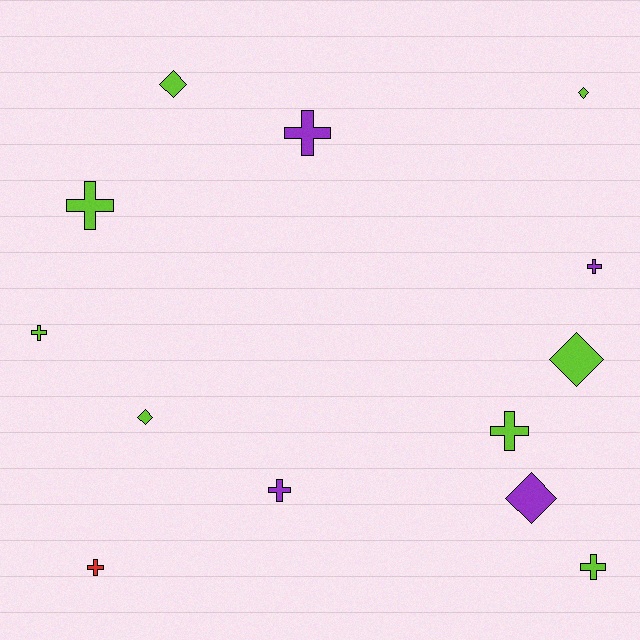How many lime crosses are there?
There are 4 lime crosses.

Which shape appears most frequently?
Cross, with 8 objects.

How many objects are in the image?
There are 13 objects.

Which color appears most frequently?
Lime, with 8 objects.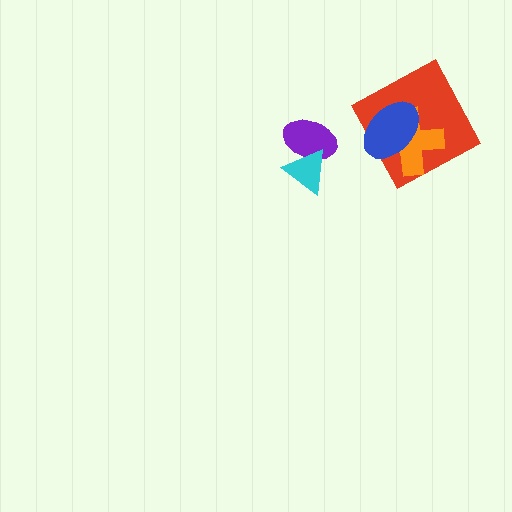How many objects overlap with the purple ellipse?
1 object overlaps with the purple ellipse.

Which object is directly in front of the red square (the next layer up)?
The orange cross is directly in front of the red square.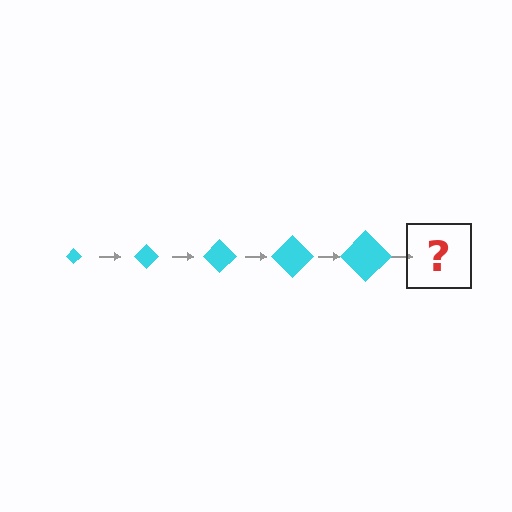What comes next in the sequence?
The next element should be a cyan diamond, larger than the previous one.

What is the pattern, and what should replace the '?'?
The pattern is that the diamond gets progressively larger each step. The '?' should be a cyan diamond, larger than the previous one.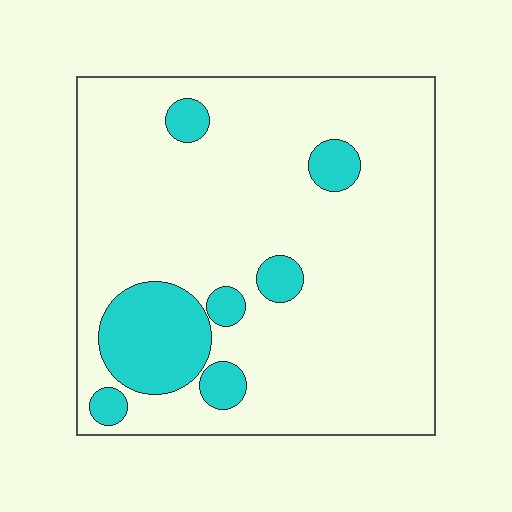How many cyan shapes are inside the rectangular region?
7.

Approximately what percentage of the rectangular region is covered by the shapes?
Approximately 15%.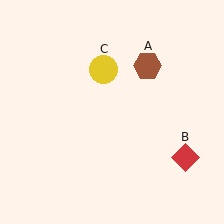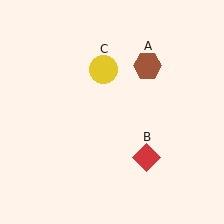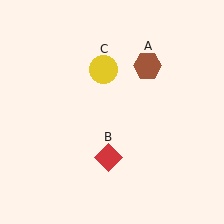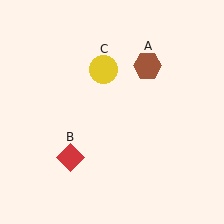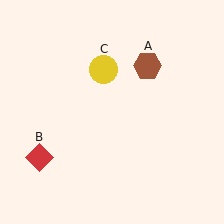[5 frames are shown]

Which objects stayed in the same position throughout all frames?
Brown hexagon (object A) and yellow circle (object C) remained stationary.